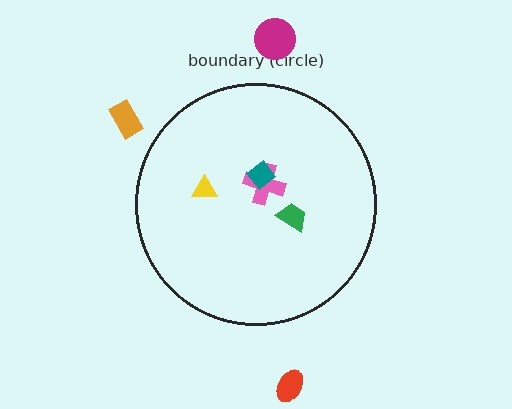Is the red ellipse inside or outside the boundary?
Outside.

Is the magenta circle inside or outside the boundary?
Outside.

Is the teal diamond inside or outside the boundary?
Inside.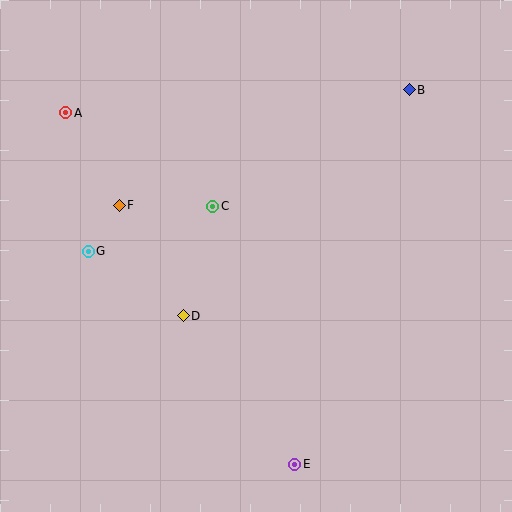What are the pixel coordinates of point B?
Point B is at (409, 90).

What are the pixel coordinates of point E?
Point E is at (295, 464).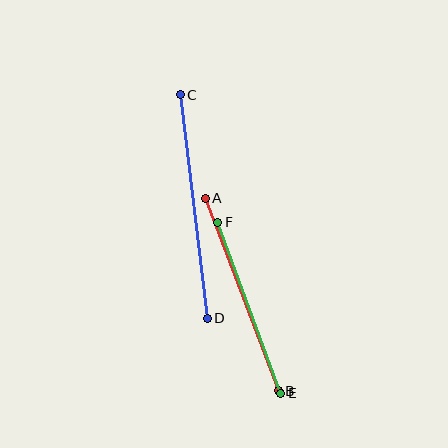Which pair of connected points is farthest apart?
Points C and D are farthest apart.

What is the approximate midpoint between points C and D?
The midpoint is at approximately (194, 206) pixels.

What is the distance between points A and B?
The distance is approximately 206 pixels.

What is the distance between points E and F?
The distance is approximately 182 pixels.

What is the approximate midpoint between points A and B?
The midpoint is at approximately (242, 295) pixels.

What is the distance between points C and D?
The distance is approximately 225 pixels.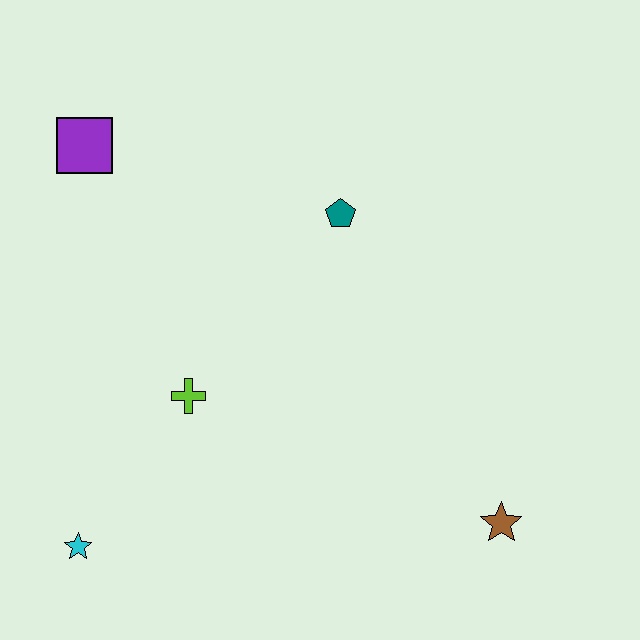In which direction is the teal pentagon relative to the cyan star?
The teal pentagon is above the cyan star.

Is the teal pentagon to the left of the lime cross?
No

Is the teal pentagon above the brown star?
Yes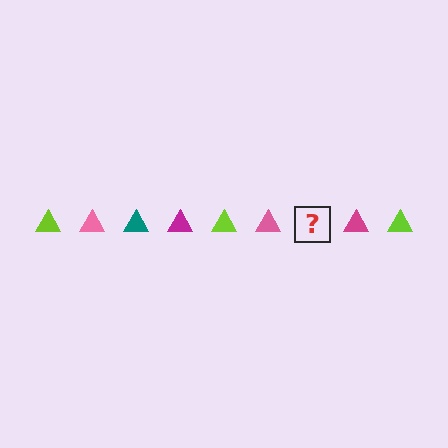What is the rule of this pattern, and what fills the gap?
The rule is that the pattern cycles through lime, pink, teal, magenta triangles. The gap should be filled with a teal triangle.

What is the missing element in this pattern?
The missing element is a teal triangle.